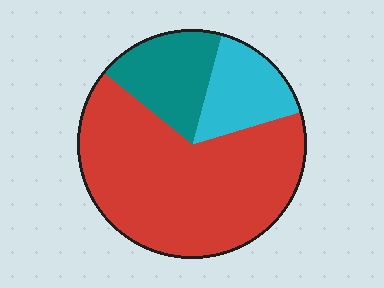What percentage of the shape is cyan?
Cyan covers roughly 15% of the shape.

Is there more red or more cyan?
Red.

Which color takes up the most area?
Red, at roughly 65%.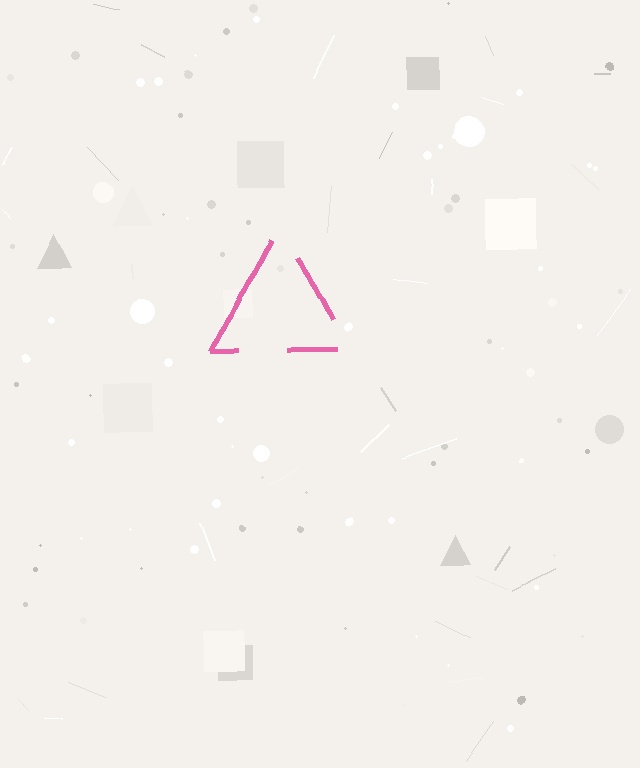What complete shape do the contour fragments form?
The contour fragments form a triangle.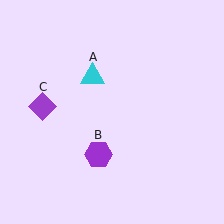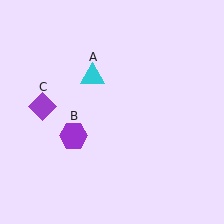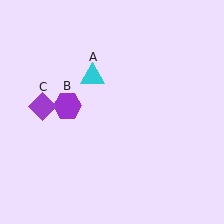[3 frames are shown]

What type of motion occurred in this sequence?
The purple hexagon (object B) rotated clockwise around the center of the scene.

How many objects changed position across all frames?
1 object changed position: purple hexagon (object B).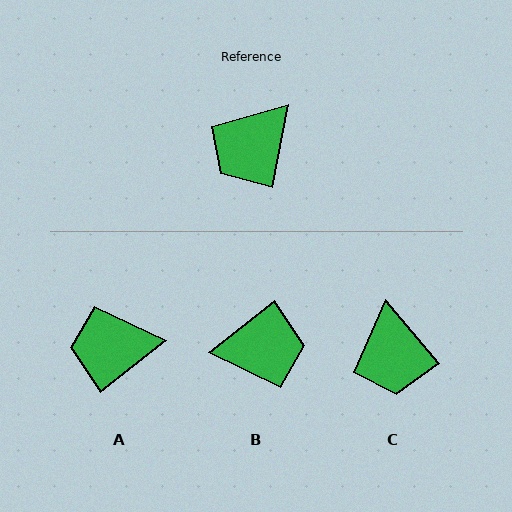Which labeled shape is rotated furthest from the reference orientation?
B, about 139 degrees away.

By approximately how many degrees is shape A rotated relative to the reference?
Approximately 41 degrees clockwise.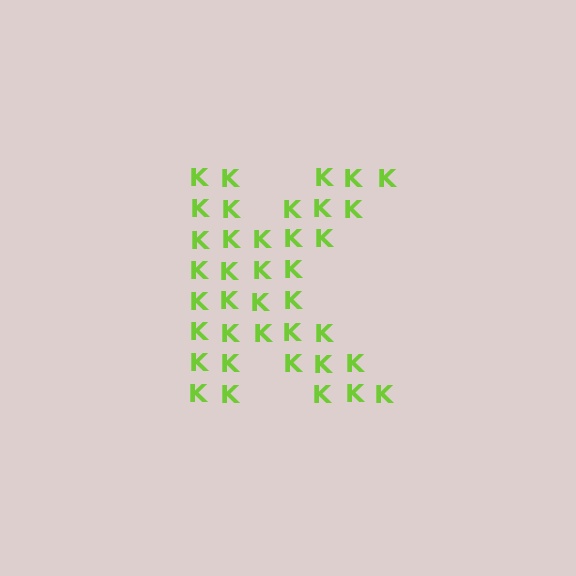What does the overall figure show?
The overall figure shows the letter K.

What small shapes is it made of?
It is made of small letter K's.